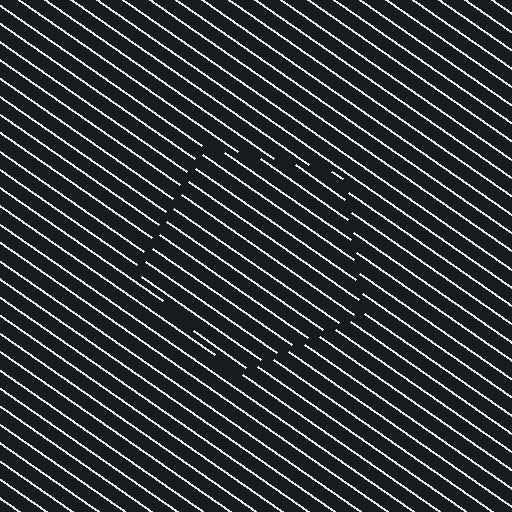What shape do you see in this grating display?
An illusory pentagon. The interior of the shape contains the same grating, shifted by half a period — the contour is defined by the phase discontinuity where line-ends from the inner and outer gratings abut.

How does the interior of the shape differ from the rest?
The interior of the shape contains the same grating, shifted by half a period — the contour is defined by the phase discontinuity where line-ends from the inner and outer gratings abut.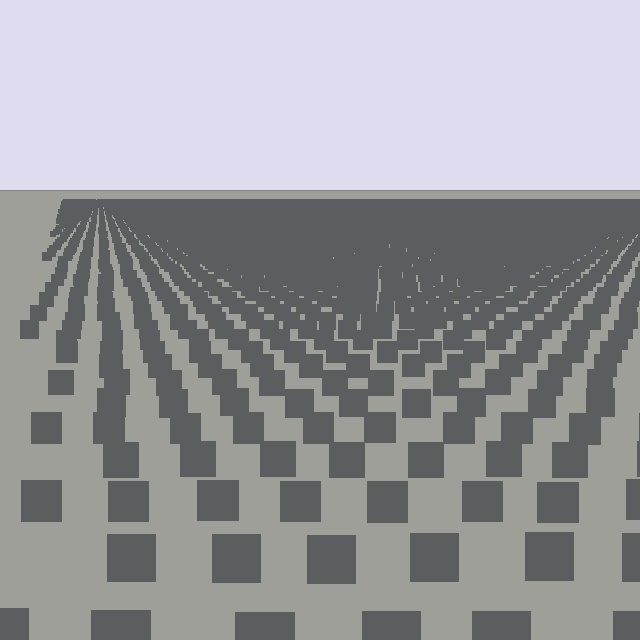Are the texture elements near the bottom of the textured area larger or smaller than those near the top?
Larger. Near the bottom, elements are closer to the viewer and appear at a bigger on-screen size.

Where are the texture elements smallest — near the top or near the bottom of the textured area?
Near the top.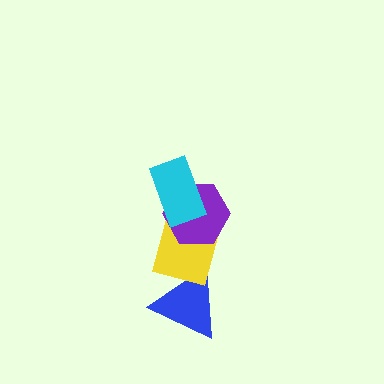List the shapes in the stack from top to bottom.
From top to bottom: the cyan rectangle, the purple hexagon, the yellow square, the blue triangle.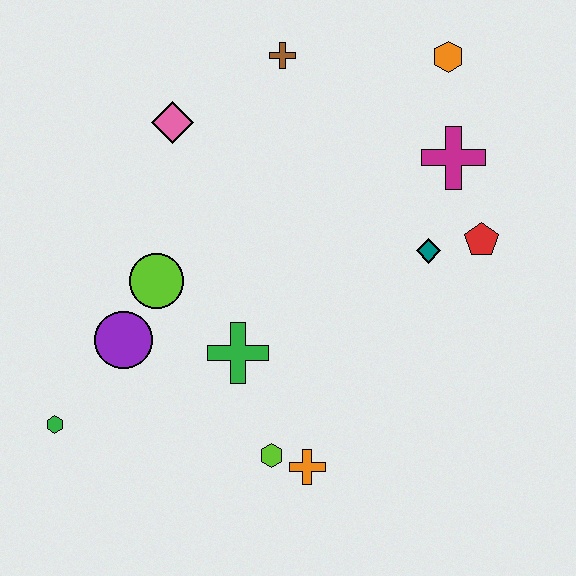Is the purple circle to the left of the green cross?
Yes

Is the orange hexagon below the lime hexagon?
No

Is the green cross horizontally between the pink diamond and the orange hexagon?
Yes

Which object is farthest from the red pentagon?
The green hexagon is farthest from the red pentagon.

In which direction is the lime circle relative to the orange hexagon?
The lime circle is to the left of the orange hexagon.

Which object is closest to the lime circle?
The purple circle is closest to the lime circle.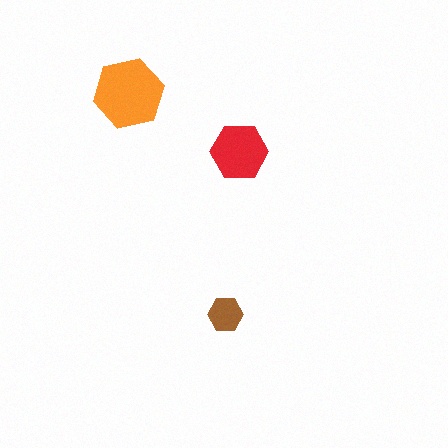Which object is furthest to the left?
The orange hexagon is leftmost.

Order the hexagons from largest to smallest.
the orange one, the red one, the brown one.